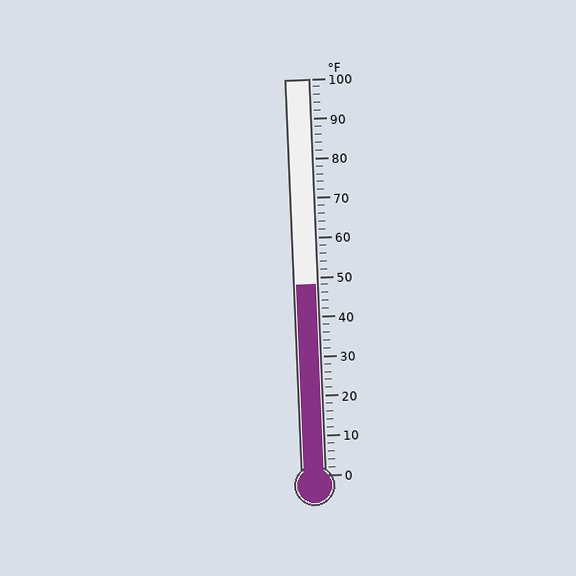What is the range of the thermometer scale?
The thermometer scale ranges from 0°F to 100°F.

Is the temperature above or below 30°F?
The temperature is above 30°F.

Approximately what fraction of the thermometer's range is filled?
The thermometer is filled to approximately 50% of its range.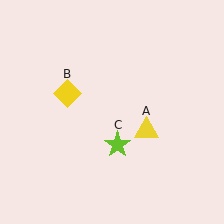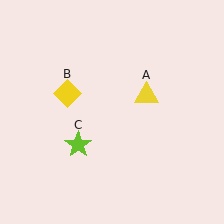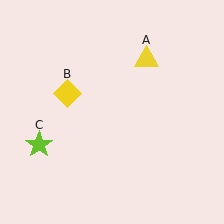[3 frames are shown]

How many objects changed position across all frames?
2 objects changed position: yellow triangle (object A), lime star (object C).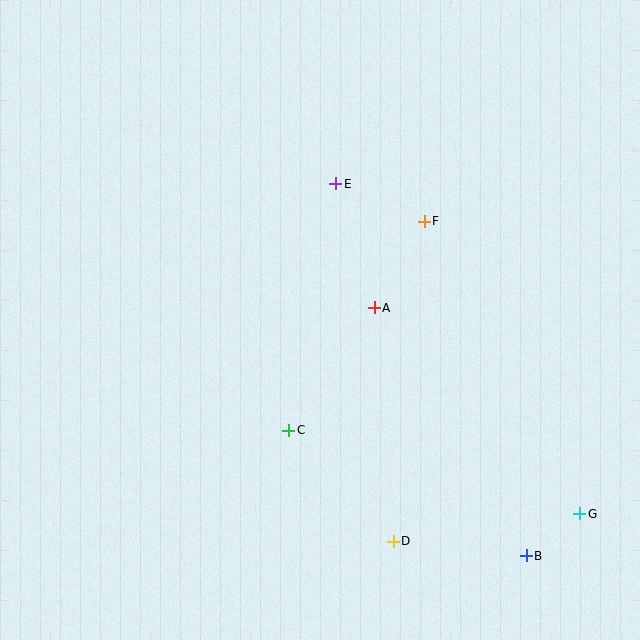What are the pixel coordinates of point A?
Point A is at (374, 308).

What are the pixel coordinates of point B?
Point B is at (526, 556).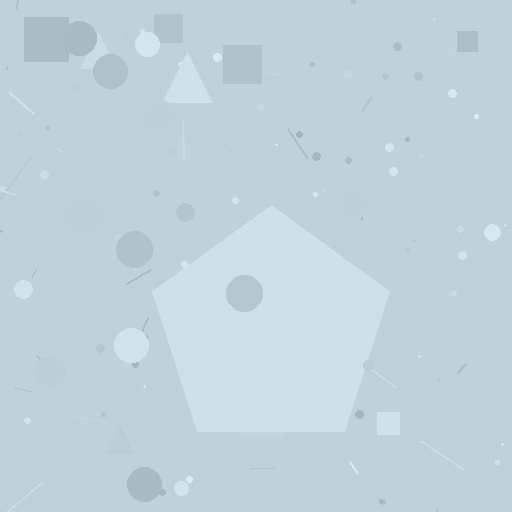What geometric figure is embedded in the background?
A pentagon is embedded in the background.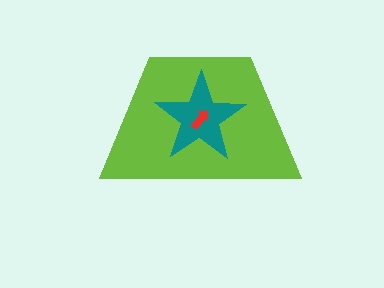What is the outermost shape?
The lime trapezoid.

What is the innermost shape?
The red arrow.